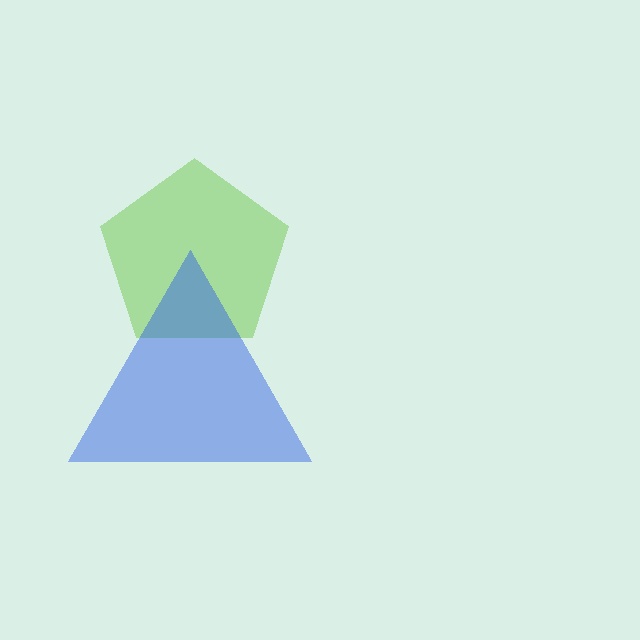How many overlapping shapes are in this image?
There are 2 overlapping shapes in the image.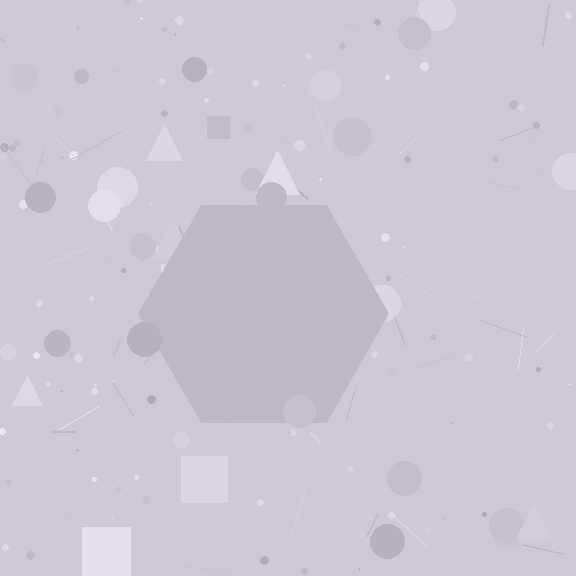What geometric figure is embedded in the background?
A hexagon is embedded in the background.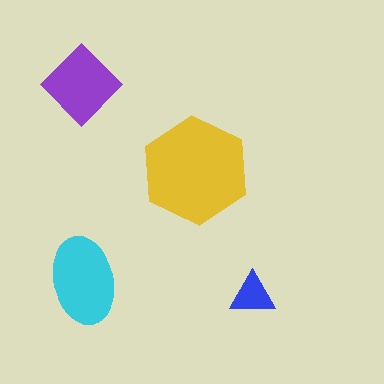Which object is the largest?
The yellow hexagon.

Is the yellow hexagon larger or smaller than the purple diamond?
Larger.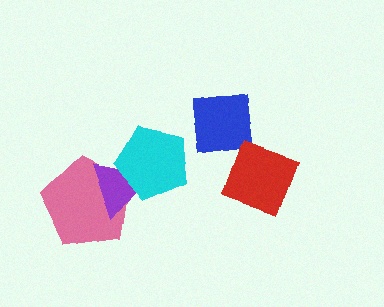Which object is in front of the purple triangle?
The cyan pentagon is in front of the purple triangle.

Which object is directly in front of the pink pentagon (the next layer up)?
The purple triangle is directly in front of the pink pentagon.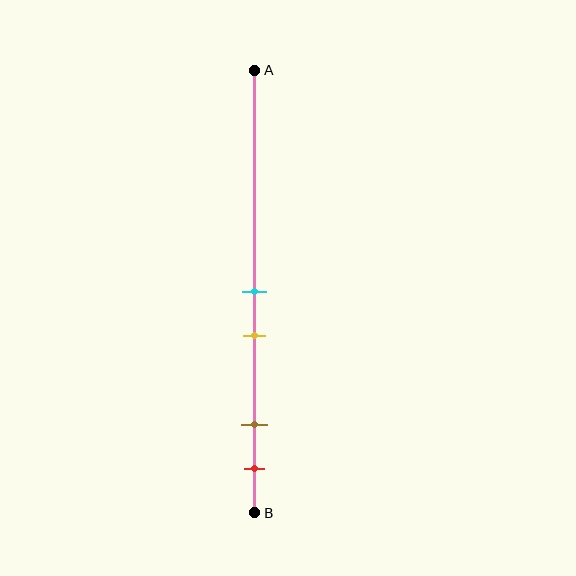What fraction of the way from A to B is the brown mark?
The brown mark is approximately 80% (0.8) of the way from A to B.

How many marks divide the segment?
There are 4 marks dividing the segment.